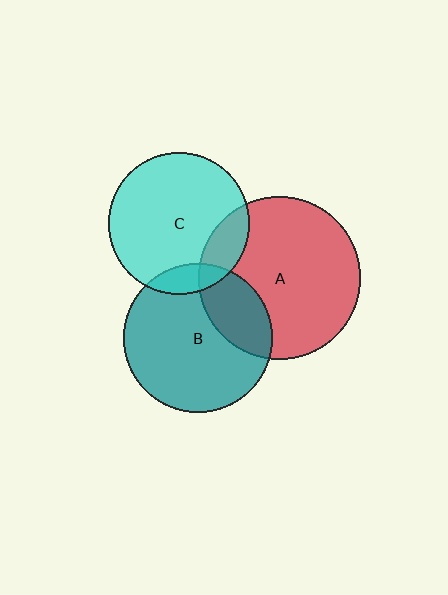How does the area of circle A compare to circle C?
Approximately 1.3 times.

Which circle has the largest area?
Circle A (red).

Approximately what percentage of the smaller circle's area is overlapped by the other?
Approximately 10%.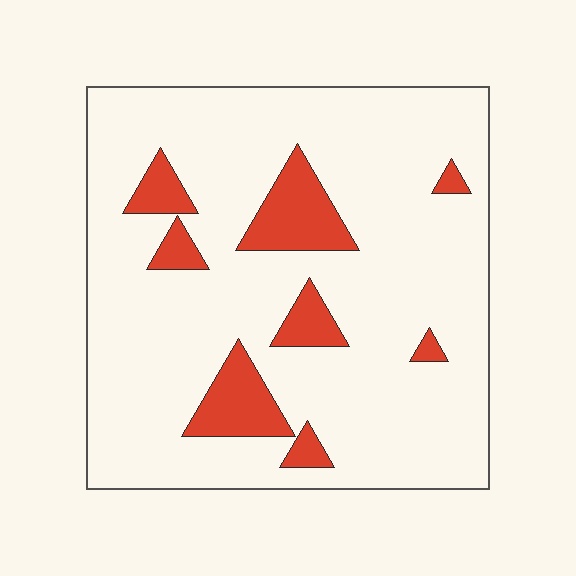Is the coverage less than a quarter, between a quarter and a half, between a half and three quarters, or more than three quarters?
Less than a quarter.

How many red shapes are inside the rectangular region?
8.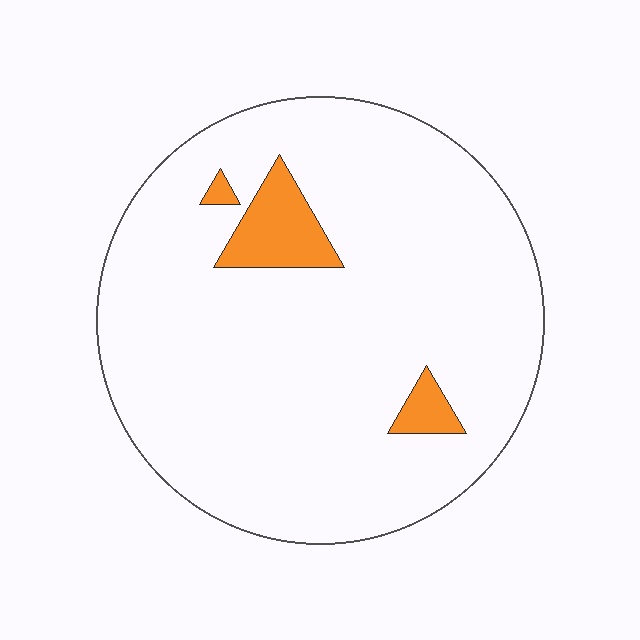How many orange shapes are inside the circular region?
3.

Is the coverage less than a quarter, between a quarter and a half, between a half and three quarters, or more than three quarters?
Less than a quarter.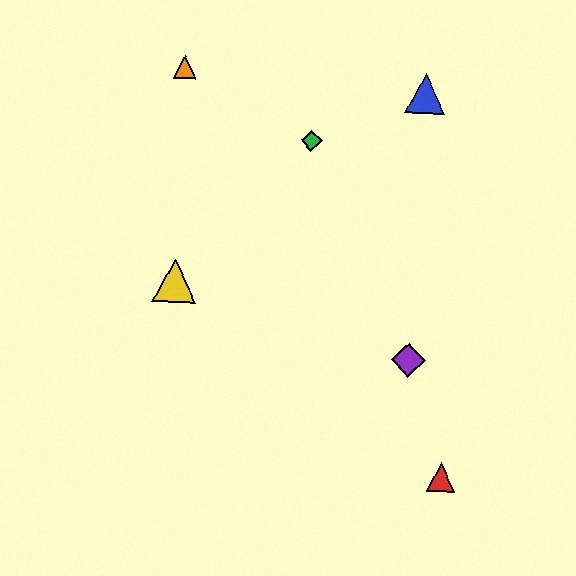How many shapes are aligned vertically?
2 shapes (the yellow triangle, the orange triangle) are aligned vertically.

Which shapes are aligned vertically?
The yellow triangle, the orange triangle are aligned vertically.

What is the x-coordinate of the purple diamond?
The purple diamond is at x≈408.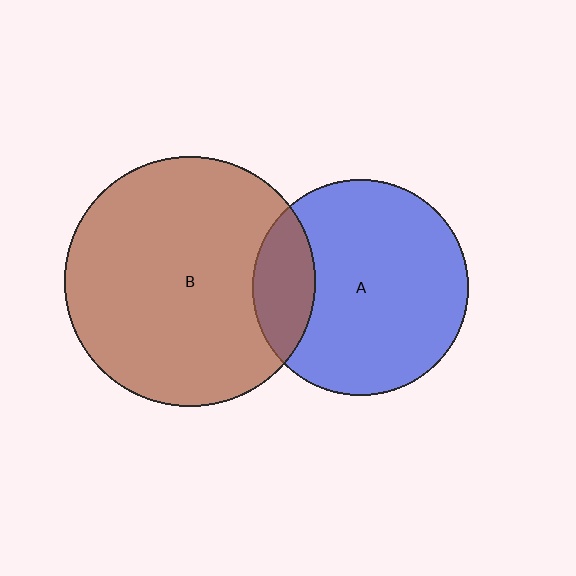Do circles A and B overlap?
Yes.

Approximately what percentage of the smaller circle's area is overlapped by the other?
Approximately 20%.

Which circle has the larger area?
Circle B (brown).